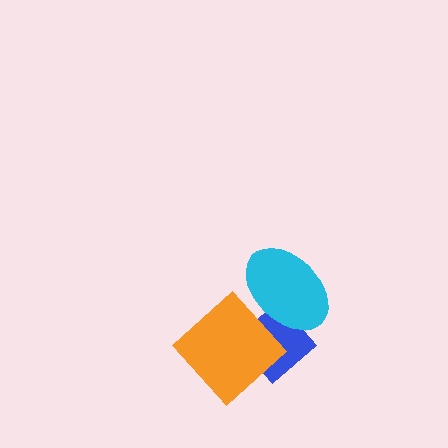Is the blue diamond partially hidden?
Yes, it is partially covered by another shape.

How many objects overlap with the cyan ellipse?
1 object overlaps with the cyan ellipse.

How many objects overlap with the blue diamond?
2 objects overlap with the blue diamond.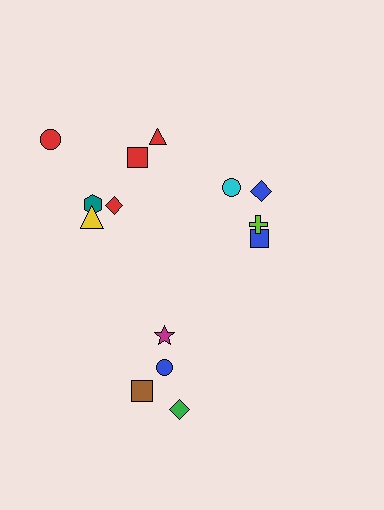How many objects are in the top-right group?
There are 4 objects.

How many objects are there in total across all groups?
There are 14 objects.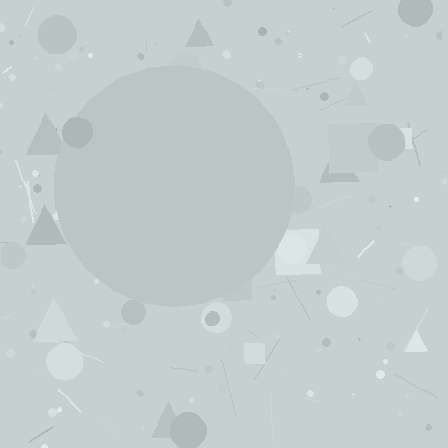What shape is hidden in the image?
A circle is hidden in the image.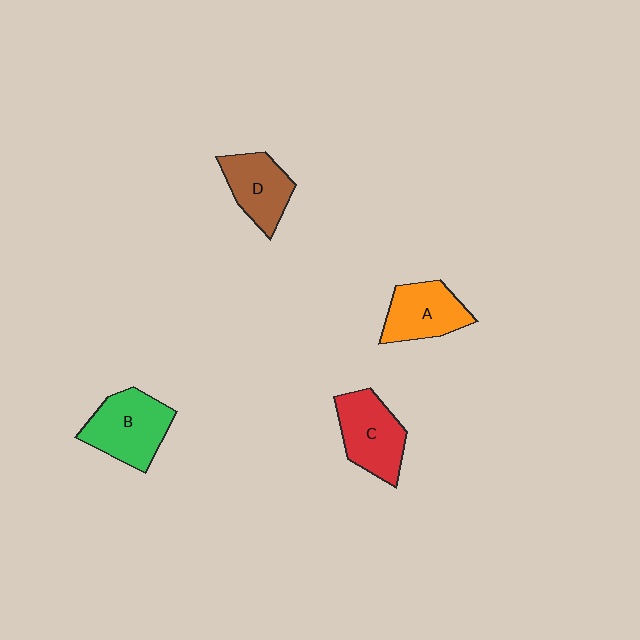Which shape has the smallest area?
Shape D (brown).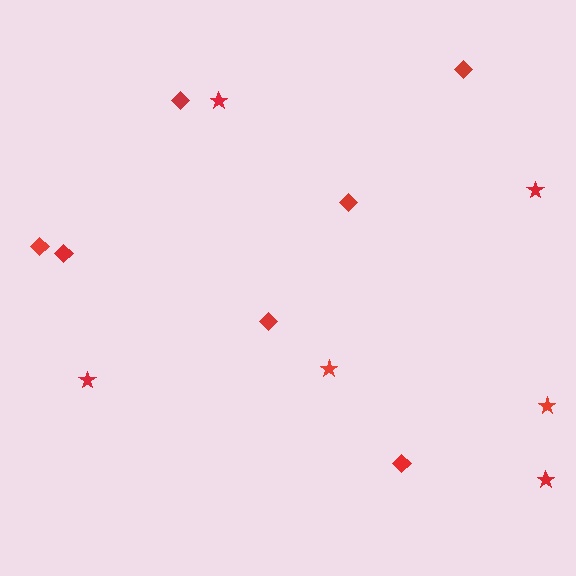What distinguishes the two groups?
There are 2 groups: one group of stars (6) and one group of diamonds (7).